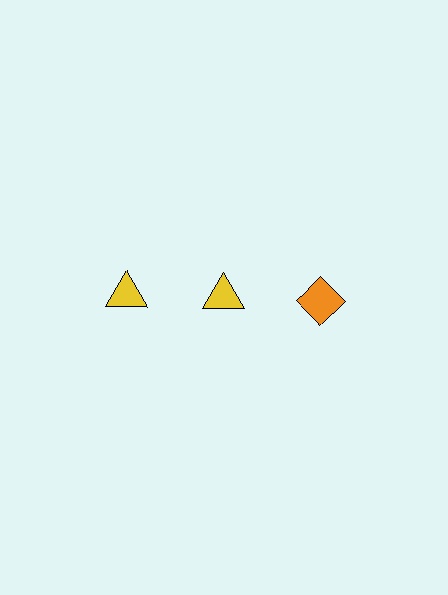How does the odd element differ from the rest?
It differs in both color (orange instead of yellow) and shape (diamond instead of triangle).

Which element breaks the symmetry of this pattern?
The orange diamond in the top row, center column breaks the symmetry. All other shapes are yellow triangles.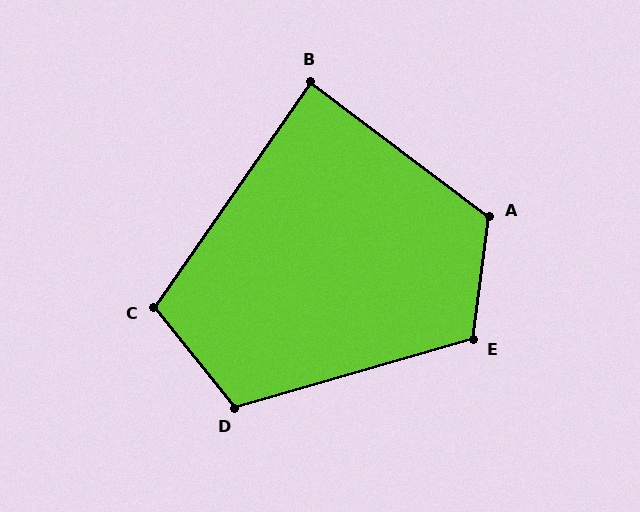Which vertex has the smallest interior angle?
B, at approximately 88 degrees.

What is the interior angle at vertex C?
Approximately 106 degrees (obtuse).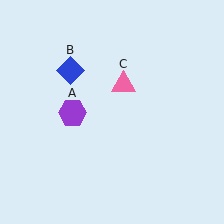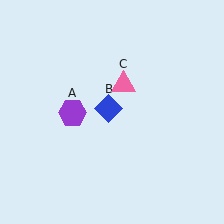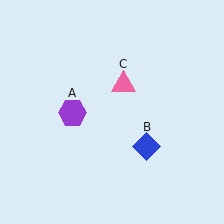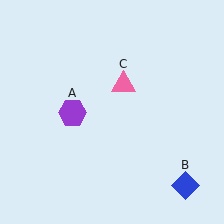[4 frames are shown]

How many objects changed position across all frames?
1 object changed position: blue diamond (object B).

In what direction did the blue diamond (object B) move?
The blue diamond (object B) moved down and to the right.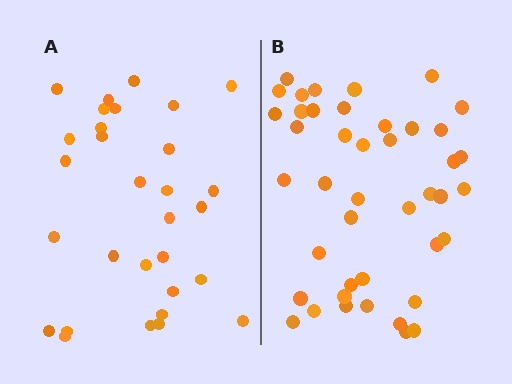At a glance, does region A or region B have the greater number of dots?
Region B (the right region) has more dots.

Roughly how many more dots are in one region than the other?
Region B has approximately 15 more dots than region A.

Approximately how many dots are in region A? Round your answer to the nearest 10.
About 30 dots.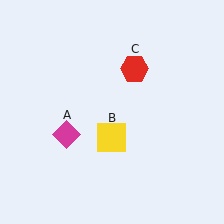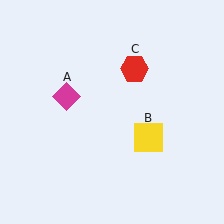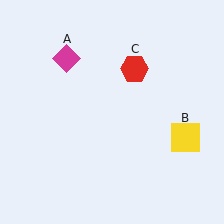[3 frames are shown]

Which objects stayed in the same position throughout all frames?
Red hexagon (object C) remained stationary.